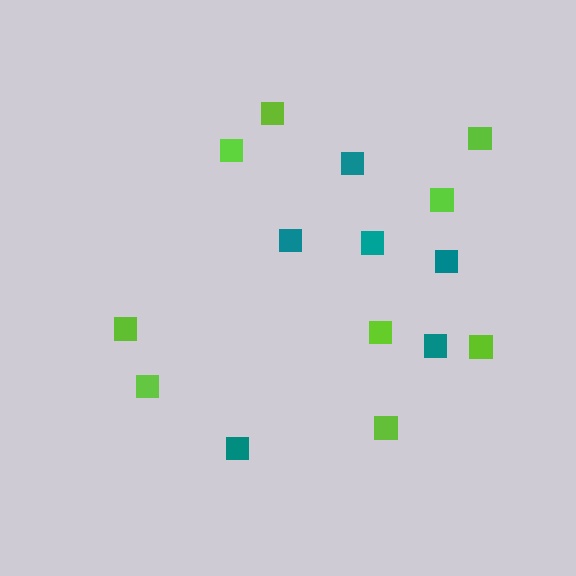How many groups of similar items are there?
There are 2 groups: one group of lime squares (9) and one group of teal squares (6).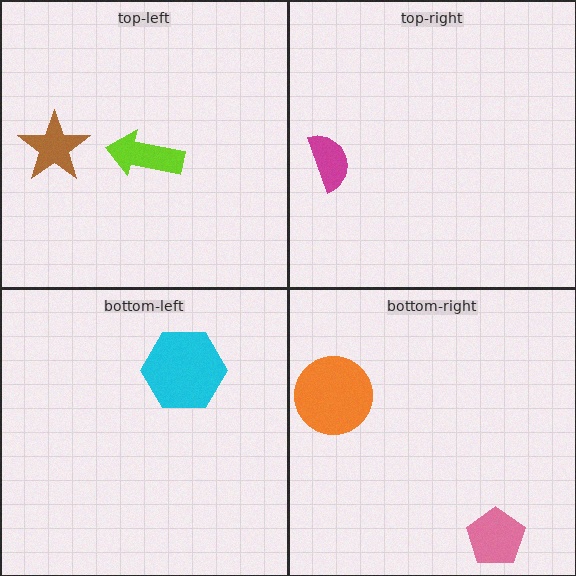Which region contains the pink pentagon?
The bottom-right region.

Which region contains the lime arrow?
The top-left region.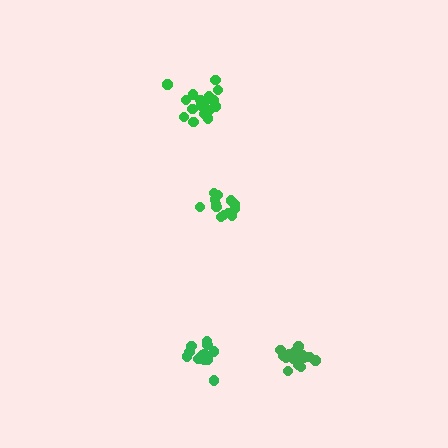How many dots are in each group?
Group 1: 19 dots, Group 2: 13 dots, Group 3: 14 dots, Group 4: 19 dots (65 total).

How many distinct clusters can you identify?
There are 4 distinct clusters.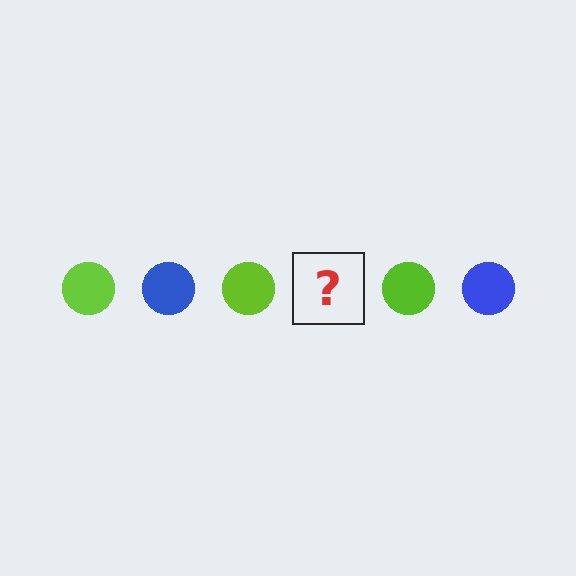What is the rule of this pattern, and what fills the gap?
The rule is that the pattern cycles through lime, blue circles. The gap should be filled with a blue circle.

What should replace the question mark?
The question mark should be replaced with a blue circle.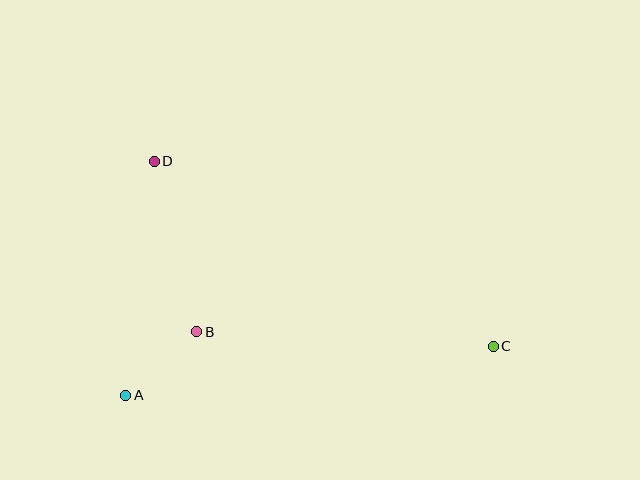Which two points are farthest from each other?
Points C and D are farthest from each other.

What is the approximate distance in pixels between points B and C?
The distance between B and C is approximately 297 pixels.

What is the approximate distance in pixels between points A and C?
The distance between A and C is approximately 371 pixels.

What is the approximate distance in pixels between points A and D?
The distance between A and D is approximately 236 pixels.